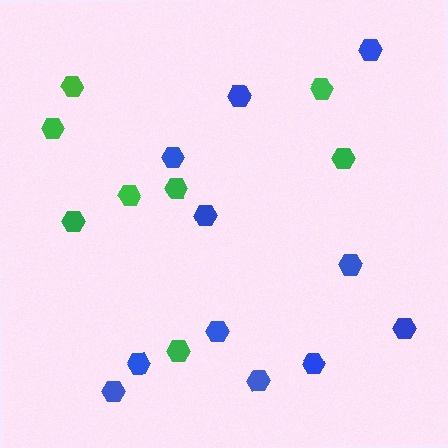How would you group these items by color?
There are 2 groups: one group of blue hexagons (11) and one group of green hexagons (8).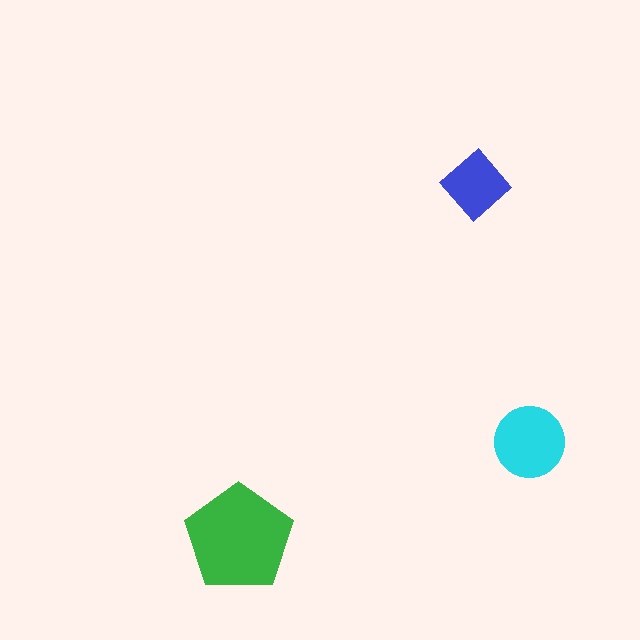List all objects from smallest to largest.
The blue diamond, the cyan circle, the green pentagon.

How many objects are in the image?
There are 3 objects in the image.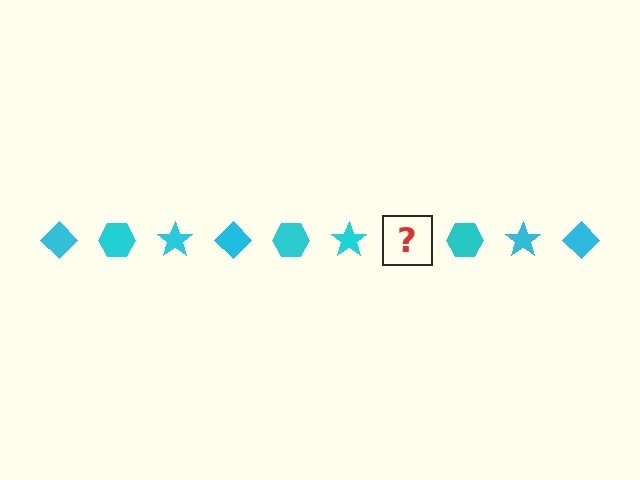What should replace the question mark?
The question mark should be replaced with a cyan diamond.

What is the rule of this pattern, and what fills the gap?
The rule is that the pattern cycles through diamond, hexagon, star shapes in cyan. The gap should be filled with a cyan diamond.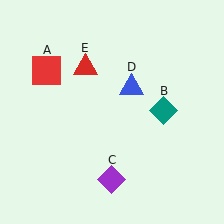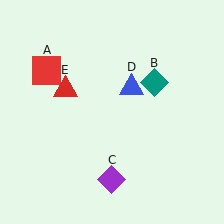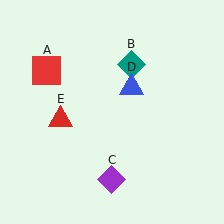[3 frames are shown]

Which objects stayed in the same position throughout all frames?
Red square (object A) and purple diamond (object C) and blue triangle (object D) remained stationary.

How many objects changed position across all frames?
2 objects changed position: teal diamond (object B), red triangle (object E).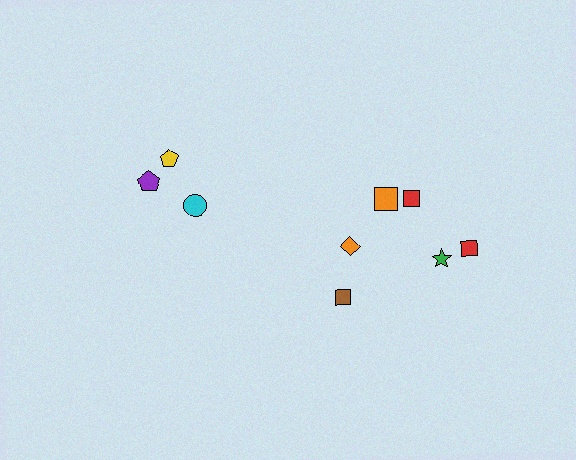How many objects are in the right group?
There are 6 objects.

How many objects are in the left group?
There are 3 objects.